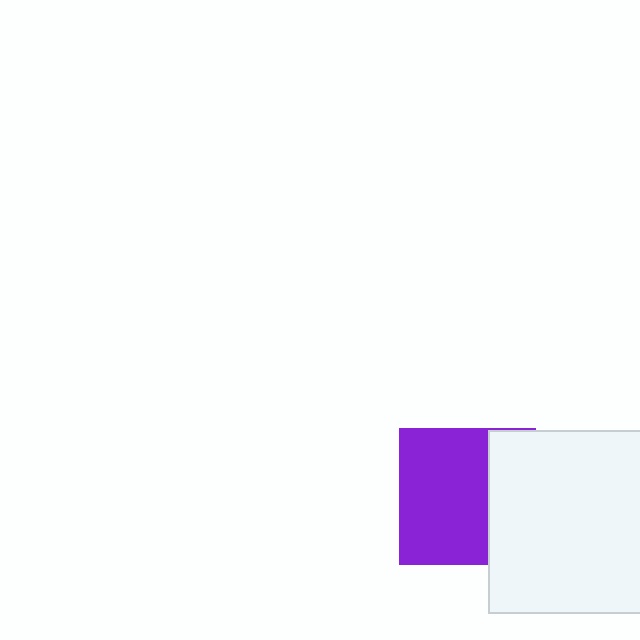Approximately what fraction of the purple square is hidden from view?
Roughly 35% of the purple square is hidden behind the white square.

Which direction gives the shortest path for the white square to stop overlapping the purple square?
Moving right gives the shortest separation.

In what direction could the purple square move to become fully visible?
The purple square could move left. That would shift it out from behind the white square entirely.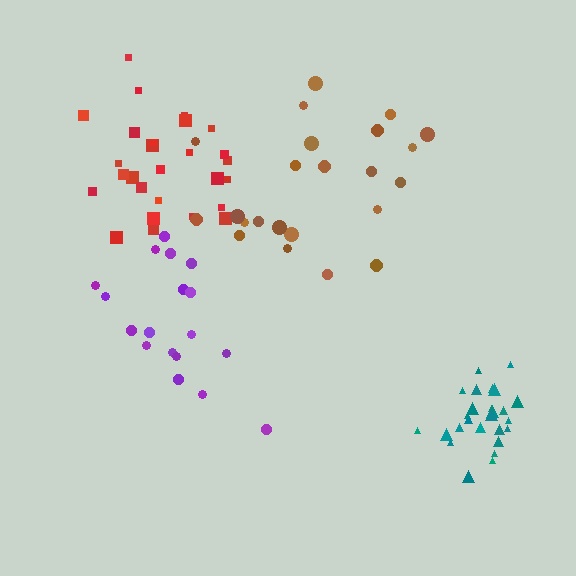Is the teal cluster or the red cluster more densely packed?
Teal.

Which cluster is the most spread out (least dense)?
Purple.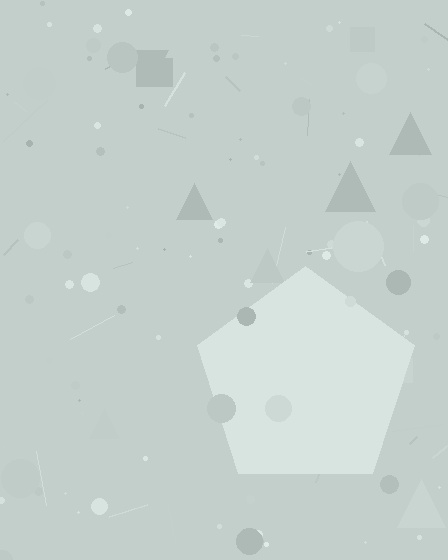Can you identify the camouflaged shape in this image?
The camouflaged shape is a pentagon.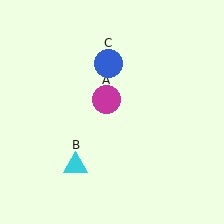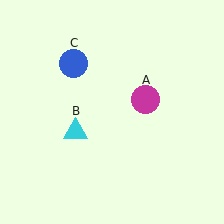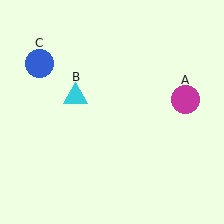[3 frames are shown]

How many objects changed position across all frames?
3 objects changed position: magenta circle (object A), cyan triangle (object B), blue circle (object C).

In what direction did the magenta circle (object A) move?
The magenta circle (object A) moved right.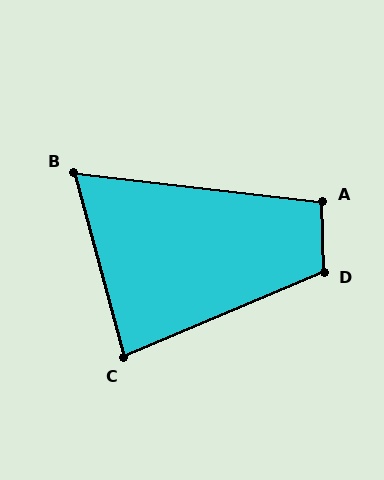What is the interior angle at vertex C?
Approximately 82 degrees (acute).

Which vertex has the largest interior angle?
D, at approximately 112 degrees.